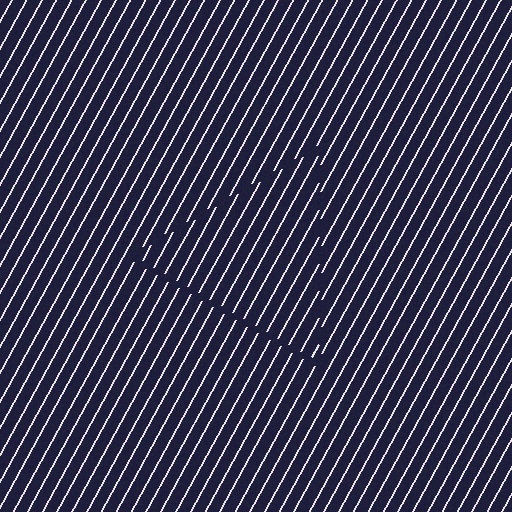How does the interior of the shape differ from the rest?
The interior of the shape contains the same grating, shifted by half a period — the contour is defined by the phase discontinuity where line-ends from the inner and outer gratings abut.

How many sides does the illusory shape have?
3 sides — the line-ends trace a triangle.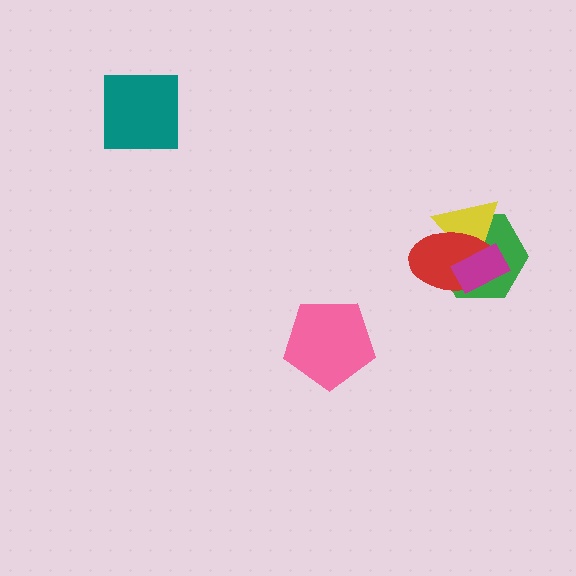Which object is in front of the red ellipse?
The magenta rectangle is in front of the red ellipse.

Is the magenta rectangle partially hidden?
No, no other shape covers it.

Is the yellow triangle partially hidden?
Yes, it is partially covered by another shape.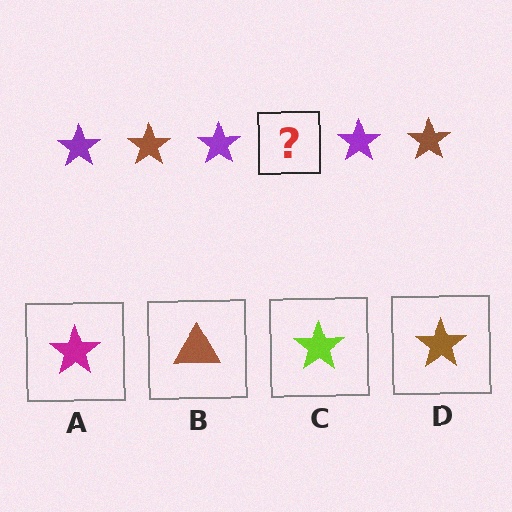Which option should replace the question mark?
Option D.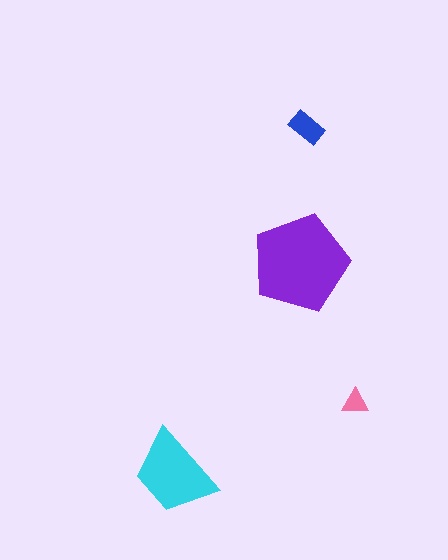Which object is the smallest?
The pink triangle.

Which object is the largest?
The purple pentagon.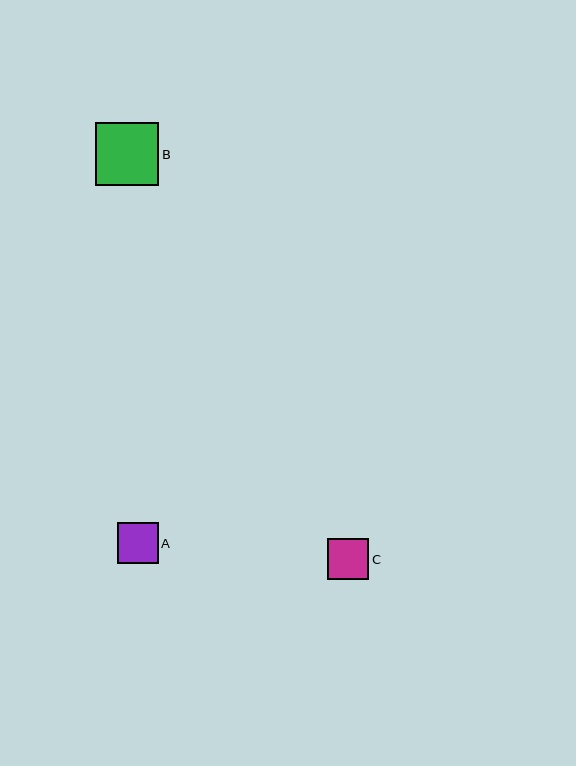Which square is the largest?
Square B is the largest with a size of approximately 63 pixels.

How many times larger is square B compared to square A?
Square B is approximately 1.6 times the size of square A.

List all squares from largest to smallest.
From largest to smallest: B, C, A.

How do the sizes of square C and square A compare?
Square C and square A are approximately the same size.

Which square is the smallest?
Square A is the smallest with a size of approximately 41 pixels.